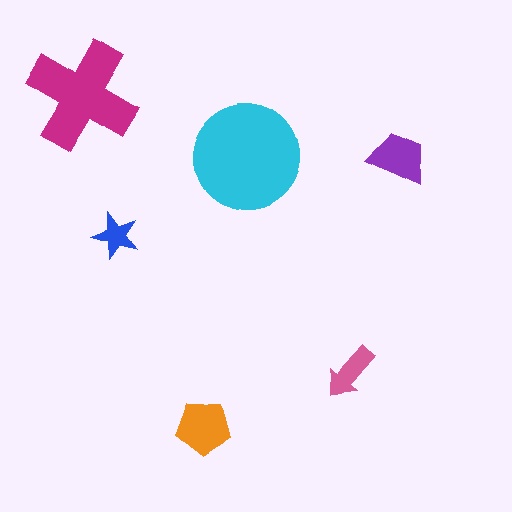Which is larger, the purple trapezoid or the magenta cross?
The magenta cross.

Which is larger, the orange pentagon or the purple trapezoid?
The orange pentagon.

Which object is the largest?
The cyan circle.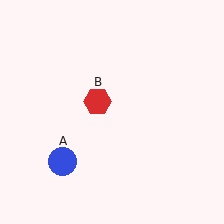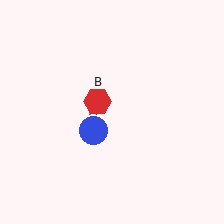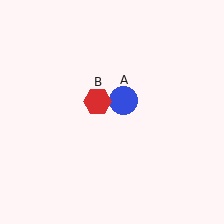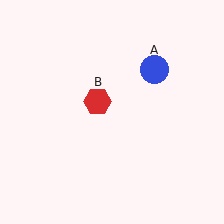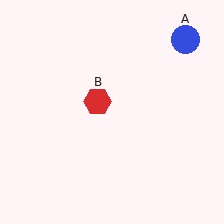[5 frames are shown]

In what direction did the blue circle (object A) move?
The blue circle (object A) moved up and to the right.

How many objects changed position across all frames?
1 object changed position: blue circle (object A).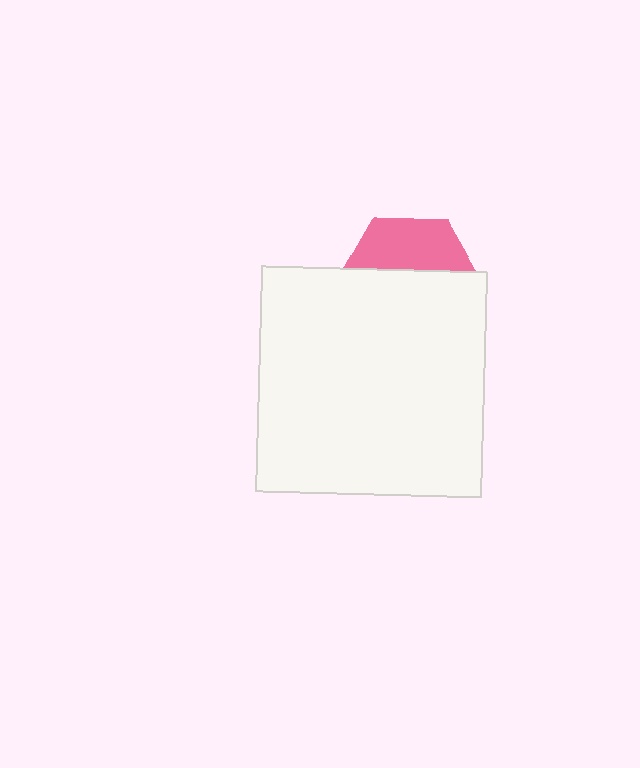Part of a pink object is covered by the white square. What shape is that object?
It is a hexagon.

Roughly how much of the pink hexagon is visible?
A small part of it is visible (roughly 38%).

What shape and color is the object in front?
The object in front is a white square.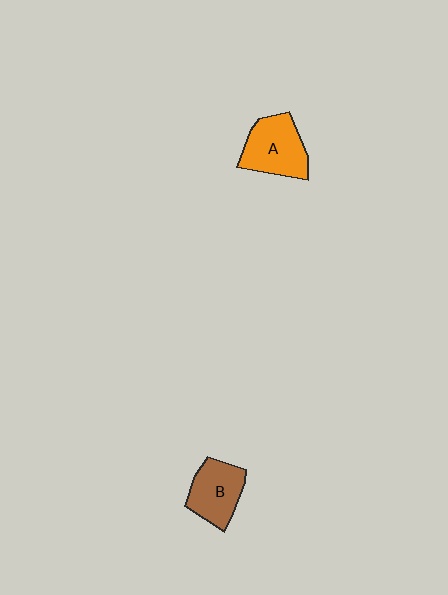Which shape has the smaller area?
Shape B (brown).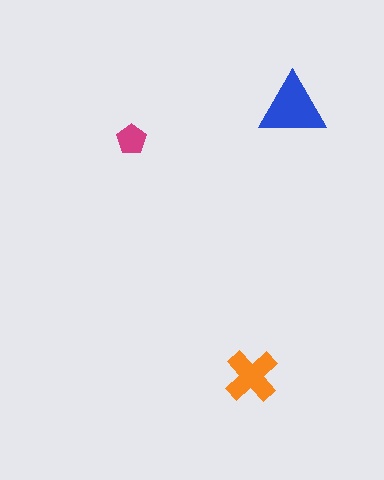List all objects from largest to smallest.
The blue triangle, the orange cross, the magenta pentagon.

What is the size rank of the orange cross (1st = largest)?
2nd.